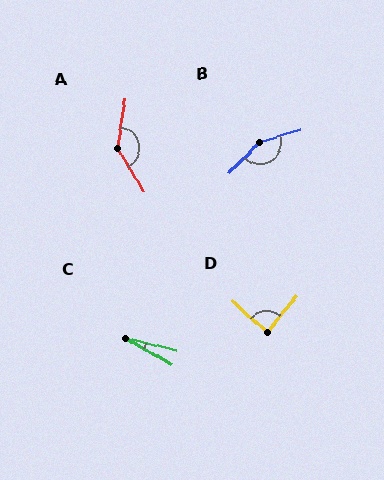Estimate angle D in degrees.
Approximately 87 degrees.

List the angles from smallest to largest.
C (16°), D (87°), A (140°), B (152°).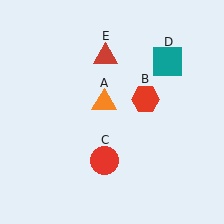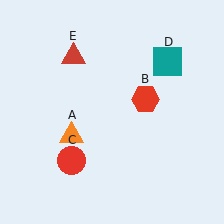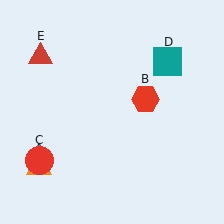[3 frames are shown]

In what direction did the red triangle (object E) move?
The red triangle (object E) moved left.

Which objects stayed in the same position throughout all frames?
Red hexagon (object B) and teal square (object D) remained stationary.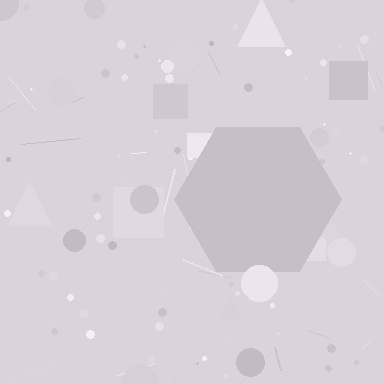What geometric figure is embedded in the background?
A hexagon is embedded in the background.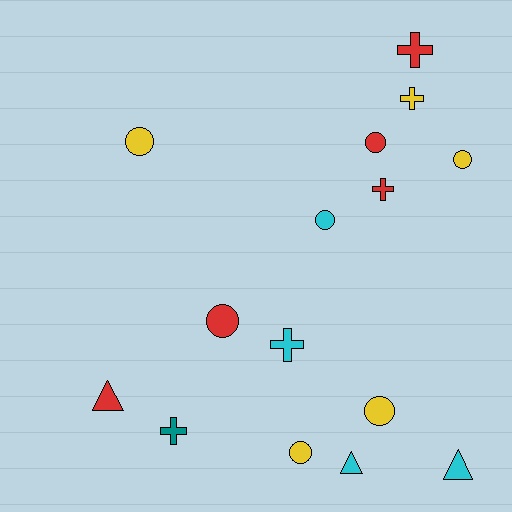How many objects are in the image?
There are 15 objects.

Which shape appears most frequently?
Circle, with 7 objects.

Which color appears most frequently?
Yellow, with 5 objects.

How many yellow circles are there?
There are 4 yellow circles.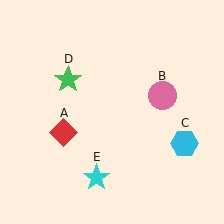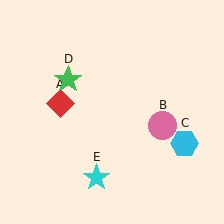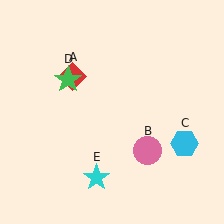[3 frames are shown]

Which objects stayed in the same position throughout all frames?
Cyan hexagon (object C) and green star (object D) and cyan star (object E) remained stationary.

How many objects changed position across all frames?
2 objects changed position: red diamond (object A), pink circle (object B).